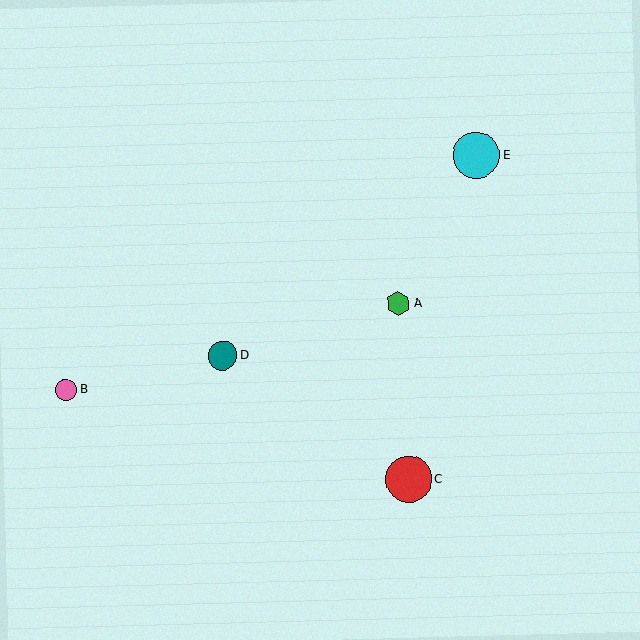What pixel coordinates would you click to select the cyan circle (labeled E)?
Click at (476, 155) to select the cyan circle E.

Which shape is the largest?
The cyan circle (labeled E) is the largest.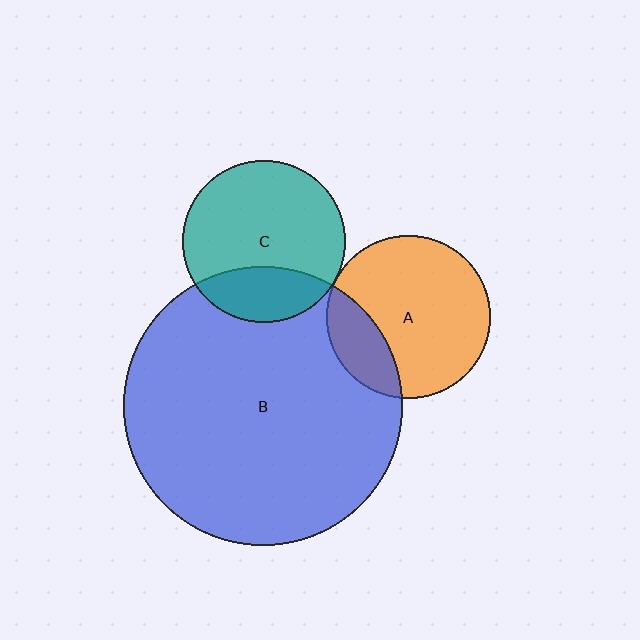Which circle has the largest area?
Circle B (blue).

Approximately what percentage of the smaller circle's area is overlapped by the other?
Approximately 25%.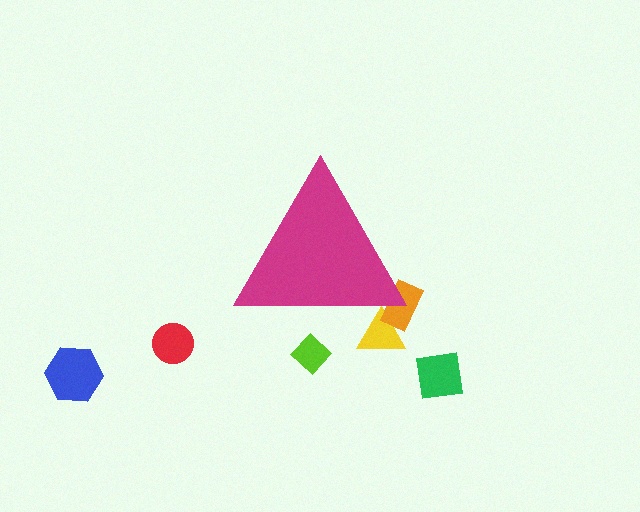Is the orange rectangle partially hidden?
Yes, the orange rectangle is partially hidden behind the magenta triangle.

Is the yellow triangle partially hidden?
Yes, the yellow triangle is partially hidden behind the magenta triangle.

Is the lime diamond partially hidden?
Yes, the lime diamond is partially hidden behind the magenta triangle.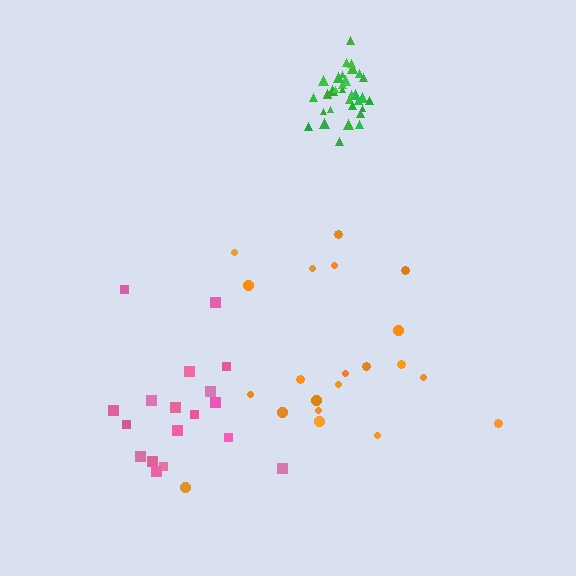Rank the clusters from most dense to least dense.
green, pink, orange.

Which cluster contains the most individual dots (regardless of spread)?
Green (34).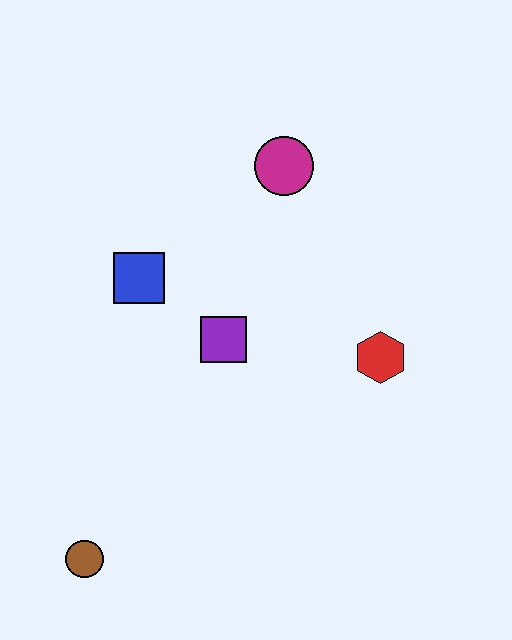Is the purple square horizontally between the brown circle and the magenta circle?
Yes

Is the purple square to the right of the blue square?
Yes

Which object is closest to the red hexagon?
The purple square is closest to the red hexagon.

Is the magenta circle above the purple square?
Yes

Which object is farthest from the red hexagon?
The brown circle is farthest from the red hexagon.